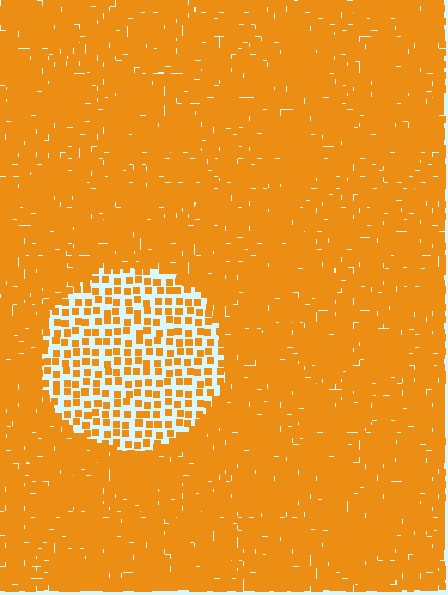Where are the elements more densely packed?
The elements are more densely packed outside the circle boundary.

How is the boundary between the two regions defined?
The boundary is defined by a change in element density (approximately 2.8x ratio). All elements are the same color, size, and shape.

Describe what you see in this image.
The image contains small orange elements arranged at two different densities. A circle-shaped region is visible where the elements are less densely packed than the surrounding area.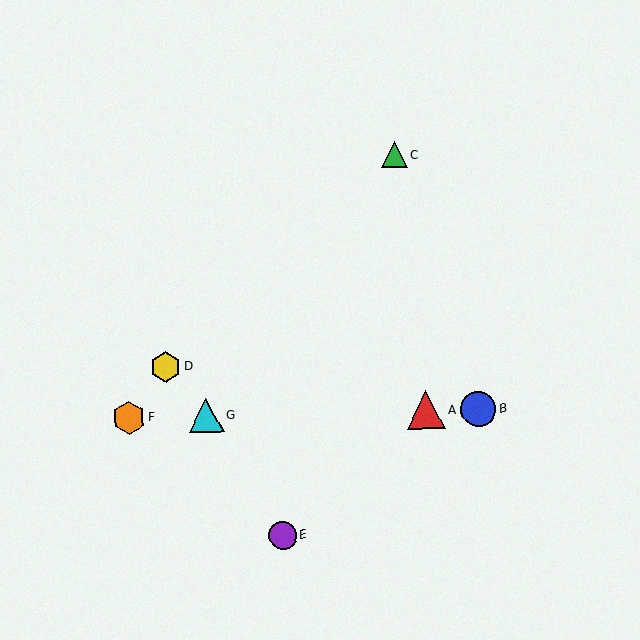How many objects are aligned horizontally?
4 objects (A, B, F, G) are aligned horizontally.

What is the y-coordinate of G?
Object G is at y≈416.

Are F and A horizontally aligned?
Yes, both are at y≈418.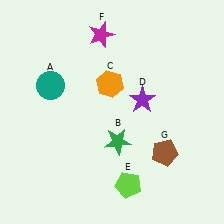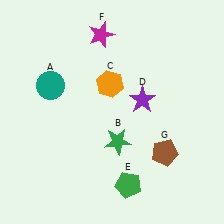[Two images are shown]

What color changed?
The pentagon (E) changed from lime in Image 1 to green in Image 2.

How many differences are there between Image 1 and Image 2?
There is 1 difference between the two images.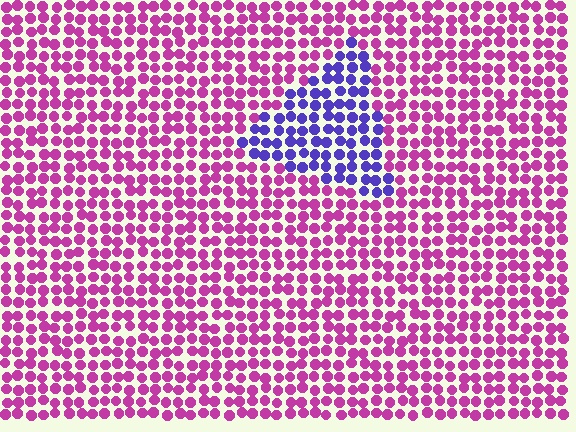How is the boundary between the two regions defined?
The boundary is defined purely by a slight shift in hue (about 62 degrees). Spacing, size, and orientation are identical on both sides.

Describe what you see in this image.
The image is filled with small magenta elements in a uniform arrangement. A triangle-shaped region is visible where the elements are tinted to a slightly different hue, forming a subtle color boundary.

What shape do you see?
I see a triangle.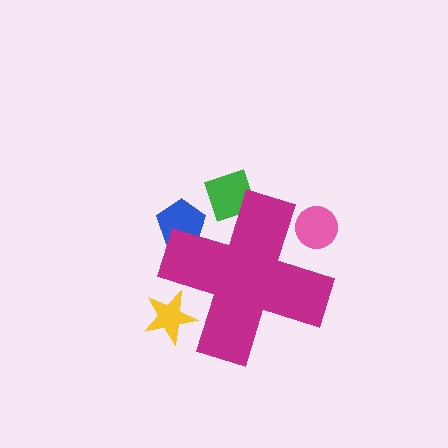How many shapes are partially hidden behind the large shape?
4 shapes are partially hidden.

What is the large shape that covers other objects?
A magenta cross.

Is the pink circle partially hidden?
Yes, the pink circle is partially hidden behind the magenta cross.